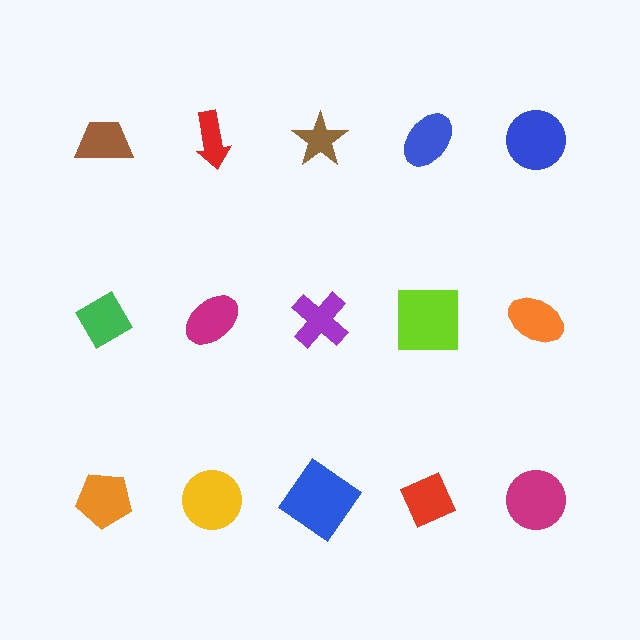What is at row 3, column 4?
A red diamond.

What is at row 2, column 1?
A green diamond.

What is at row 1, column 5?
A blue circle.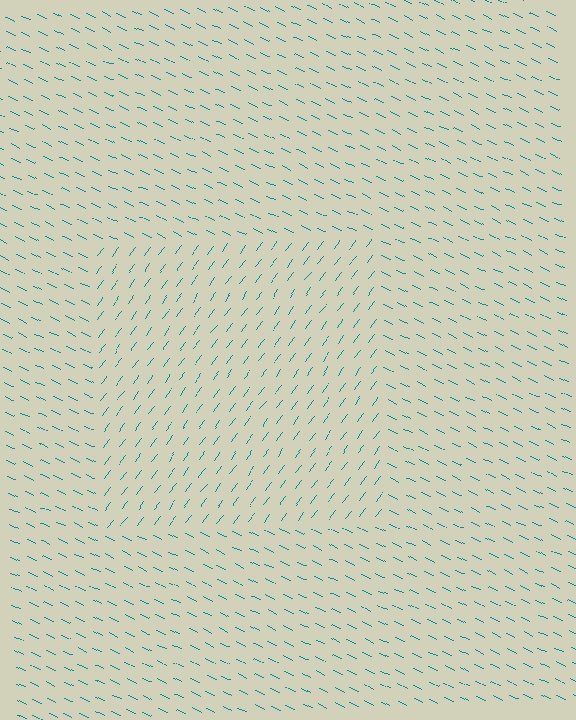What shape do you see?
I see a rectangle.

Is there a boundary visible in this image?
Yes, there is a texture boundary formed by a change in line orientation.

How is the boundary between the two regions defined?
The boundary is defined purely by a change in line orientation (approximately 79 degrees difference). All lines are the same color and thickness.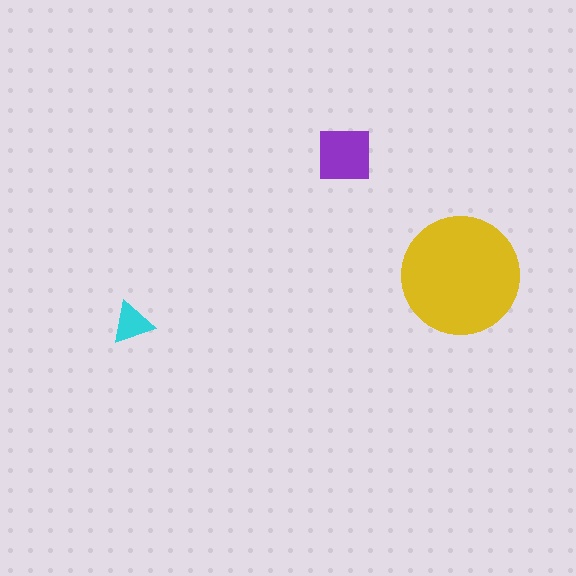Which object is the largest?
The yellow circle.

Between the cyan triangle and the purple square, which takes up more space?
The purple square.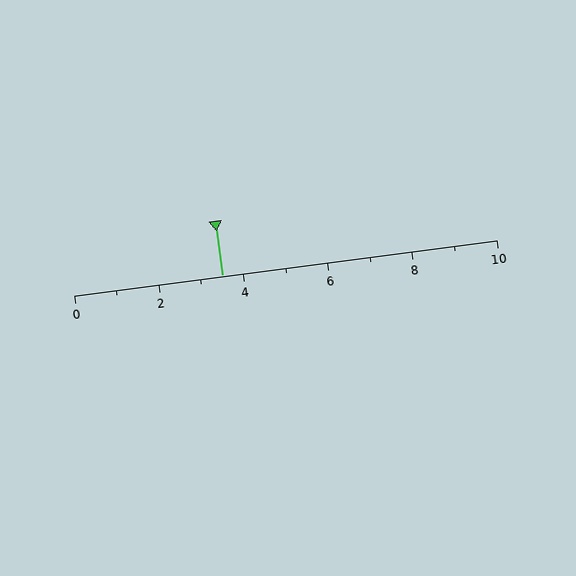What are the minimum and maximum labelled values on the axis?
The axis runs from 0 to 10.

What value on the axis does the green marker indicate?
The marker indicates approximately 3.5.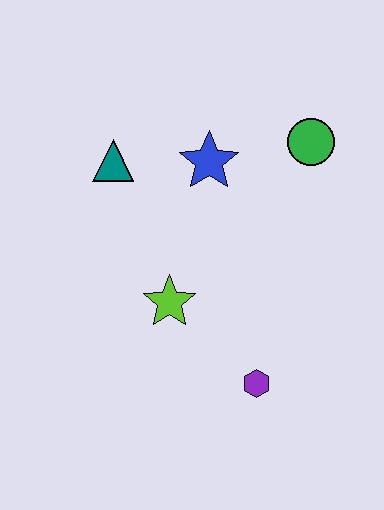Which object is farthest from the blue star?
The purple hexagon is farthest from the blue star.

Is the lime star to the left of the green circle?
Yes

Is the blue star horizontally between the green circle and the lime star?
Yes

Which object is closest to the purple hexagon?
The lime star is closest to the purple hexagon.